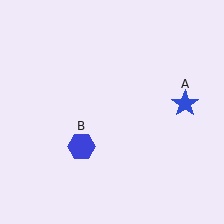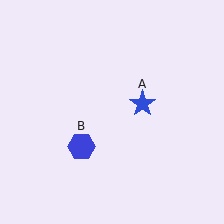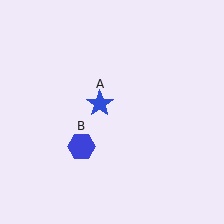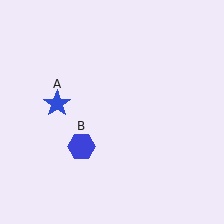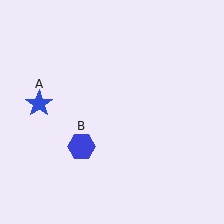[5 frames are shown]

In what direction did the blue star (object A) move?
The blue star (object A) moved left.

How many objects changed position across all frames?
1 object changed position: blue star (object A).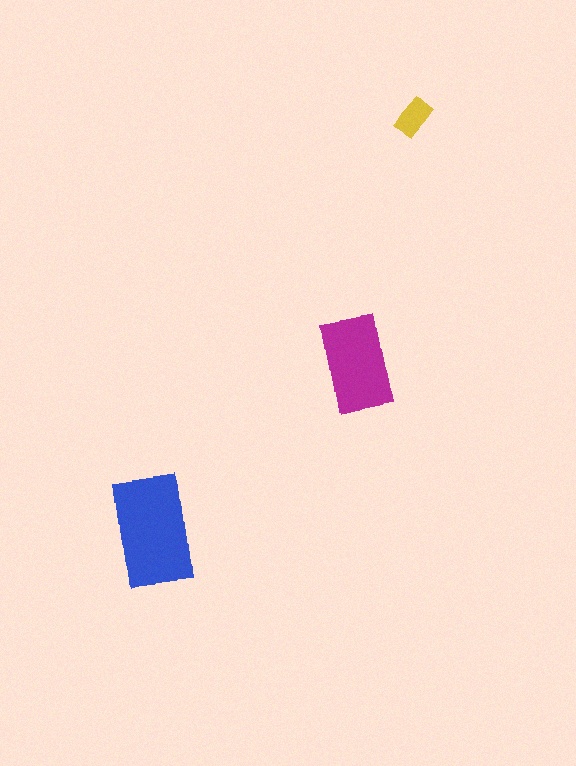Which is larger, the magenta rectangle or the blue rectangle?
The blue one.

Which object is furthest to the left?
The blue rectangle is leftmost.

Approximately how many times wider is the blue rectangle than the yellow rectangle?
About 3 times wider.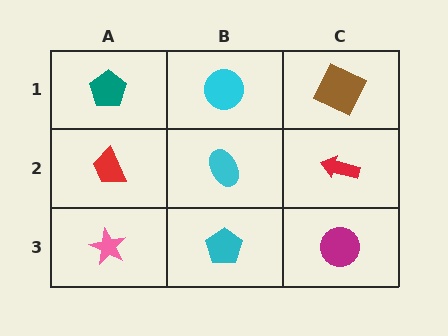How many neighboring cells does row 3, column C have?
2.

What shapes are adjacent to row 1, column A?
A red trapezoid (row 2, column A), a cyan circle (row 1, column B).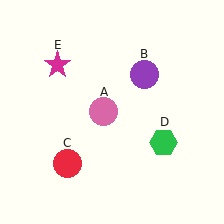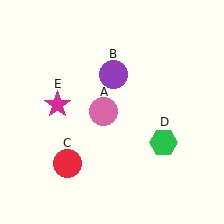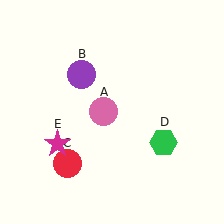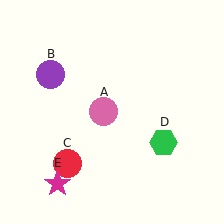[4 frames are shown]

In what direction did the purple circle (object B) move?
The purple circle (object B) moved left.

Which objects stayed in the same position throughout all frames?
Pink circle (object A) and red circle (object C) and green hexagon (object D) remained stationary.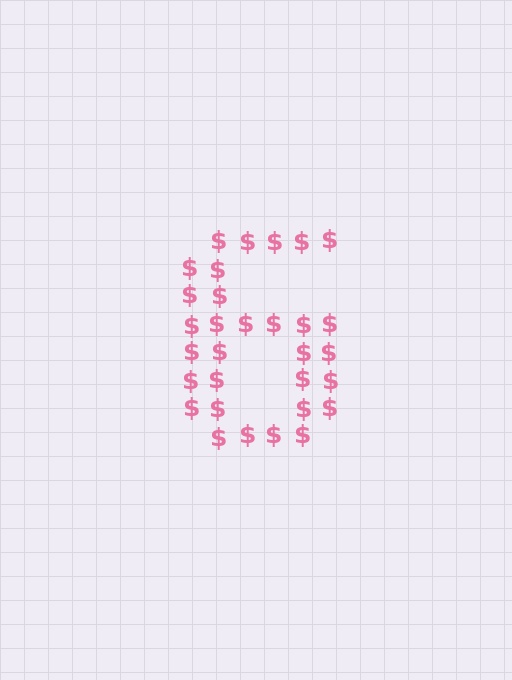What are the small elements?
The small elements are dollar signs.